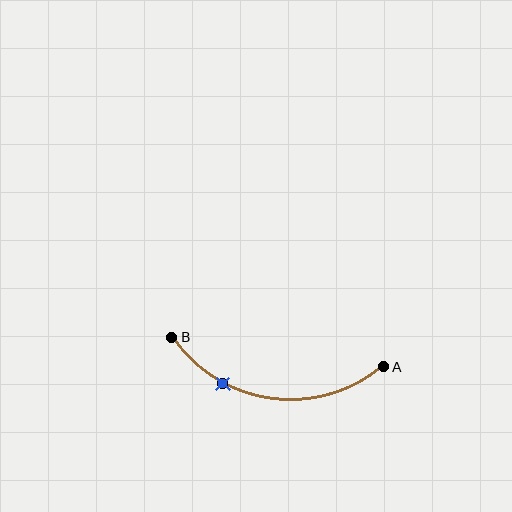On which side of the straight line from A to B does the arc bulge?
The arc bulges below the straight line connecting A and B.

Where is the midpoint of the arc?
The arc midpoint is the point on the curve farthest from the straight line joining A and B. It sits below that line.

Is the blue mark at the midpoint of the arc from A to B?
No. The blue mark lies on the arc but is closer to endpoint B. The arc midpoint would be at the point on the curve equidistant along the arc from both A and B.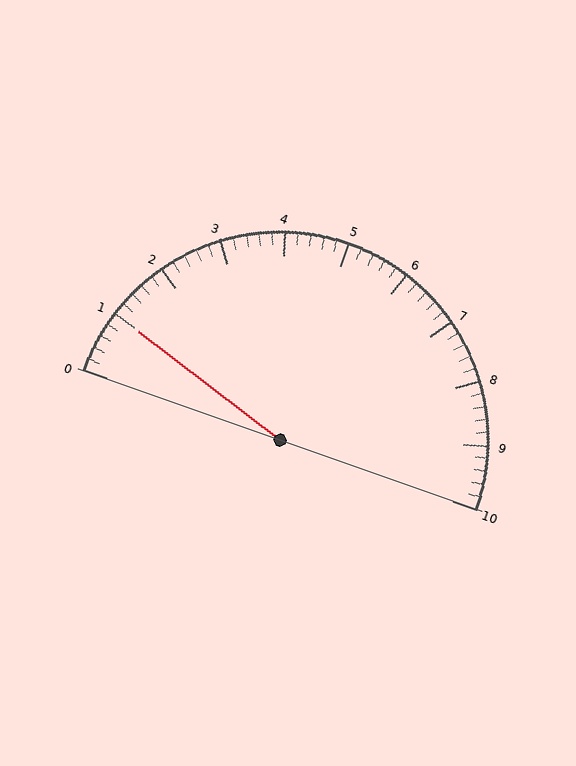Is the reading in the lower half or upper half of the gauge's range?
The reading is in the lower half of the range (0 to 10).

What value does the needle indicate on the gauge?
The needle indicates approximately 1.0.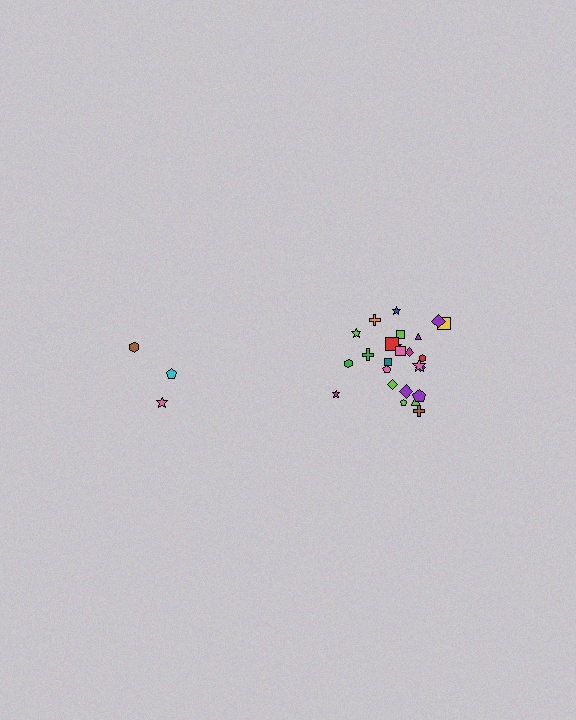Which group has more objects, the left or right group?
The right group.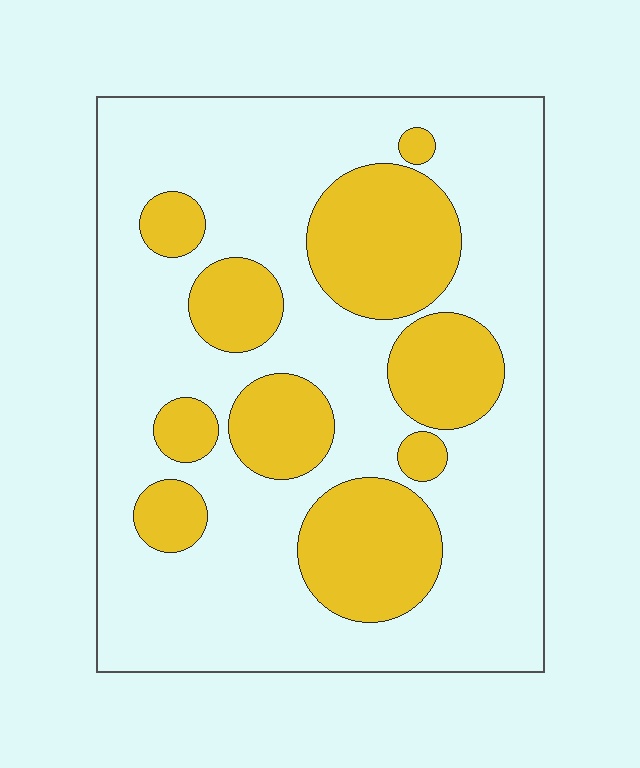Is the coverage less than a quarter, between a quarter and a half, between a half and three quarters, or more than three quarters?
Between a quarter and a half.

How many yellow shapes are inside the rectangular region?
10.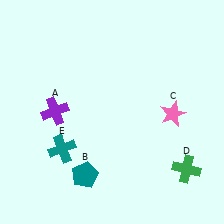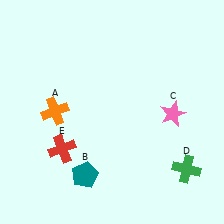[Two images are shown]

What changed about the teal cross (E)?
In Image 1, E is teal. In Image 2, it changed to red.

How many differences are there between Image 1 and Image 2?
There are 2 differences between the two images.